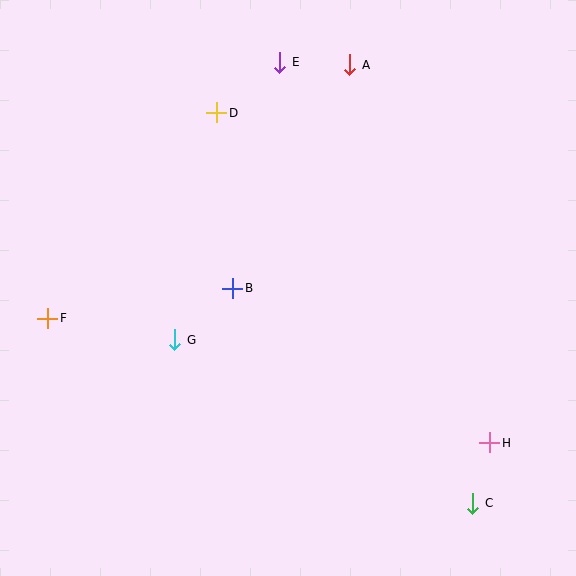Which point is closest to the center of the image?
Point B at (233, 288) is closest to the center.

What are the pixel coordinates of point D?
Point D is at (217, 113).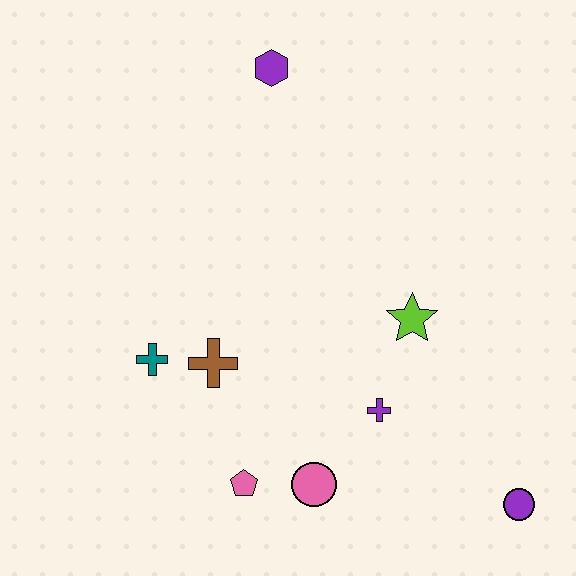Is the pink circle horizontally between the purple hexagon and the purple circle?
Yes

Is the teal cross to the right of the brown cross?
No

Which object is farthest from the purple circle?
The purple hexagon is farthest from the purple circle.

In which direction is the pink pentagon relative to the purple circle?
The pink pentagon is to the left of the purple circle.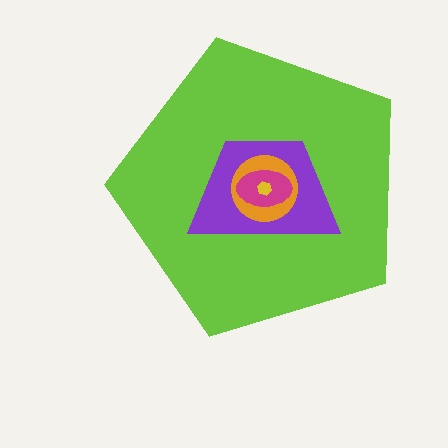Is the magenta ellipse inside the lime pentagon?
Yes.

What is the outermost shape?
The lime pentagon.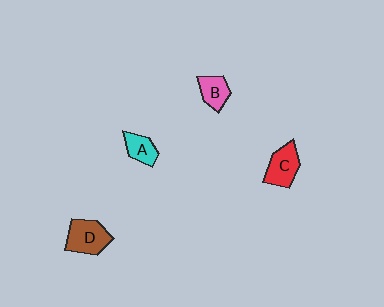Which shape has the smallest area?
Shape A (cyan).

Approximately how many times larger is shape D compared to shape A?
Approximately 1.6 times.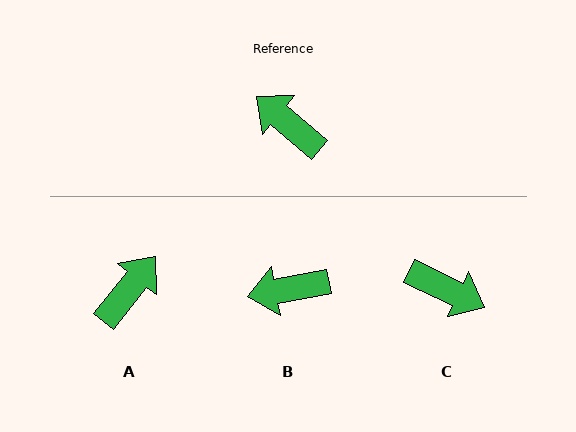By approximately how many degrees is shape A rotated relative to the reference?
Approximately 88 degrees clockwise.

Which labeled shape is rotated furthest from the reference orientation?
C, about 165 degrees away.